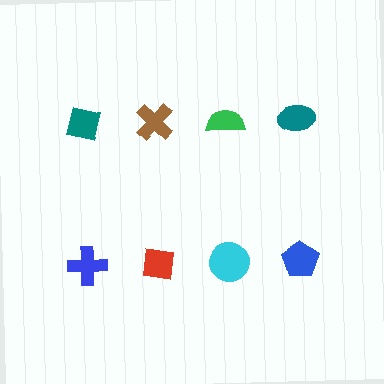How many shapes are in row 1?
4 shapes.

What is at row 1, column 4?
A teal ellipse.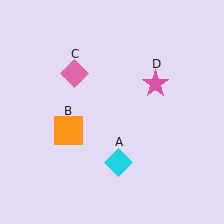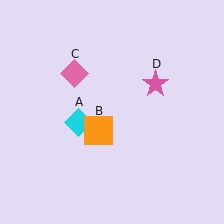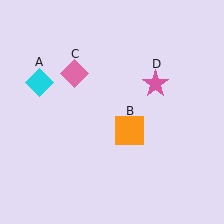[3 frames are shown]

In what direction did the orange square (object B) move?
The orange square (object B) moved right.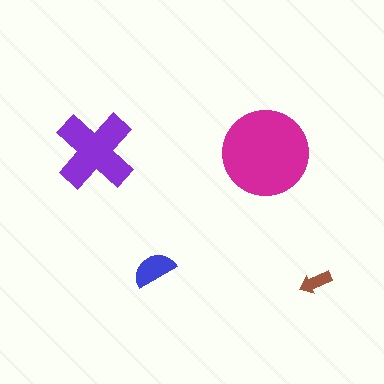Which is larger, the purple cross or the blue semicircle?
The purple cross.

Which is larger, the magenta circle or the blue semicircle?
The magenta circle.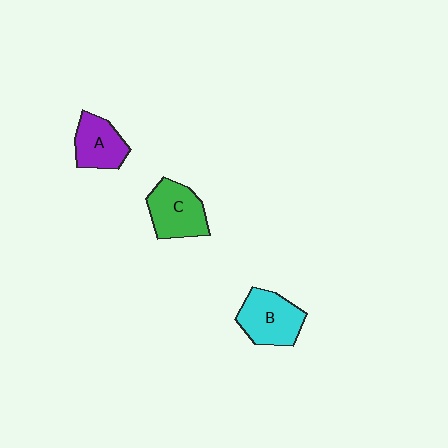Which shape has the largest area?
Shape B (cyan).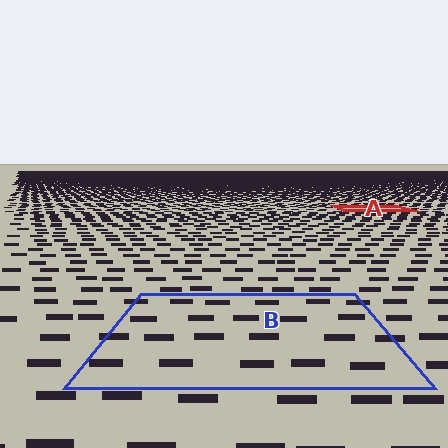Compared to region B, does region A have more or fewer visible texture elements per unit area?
Region A has more texture elements per unit area — they are packed more densely because it is farther away.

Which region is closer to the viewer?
Region B is closer. The texture elements there are larger and more spread out.